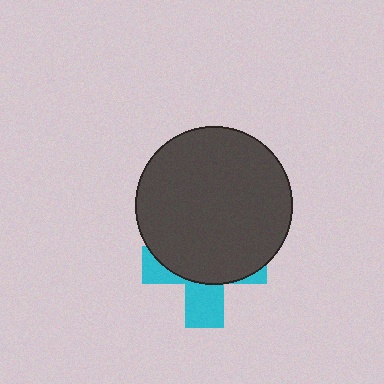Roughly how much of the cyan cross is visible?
A small part of it is visible (roughly 34%).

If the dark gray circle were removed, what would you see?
You would see the complete cyan cross.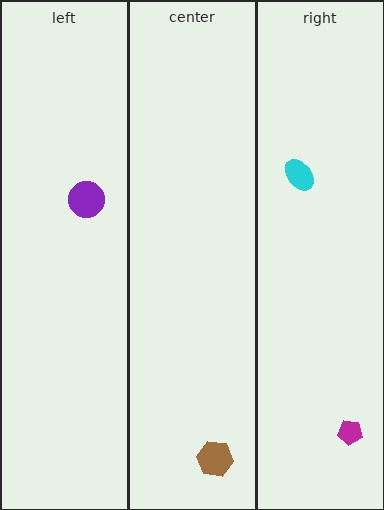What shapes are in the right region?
The cyan ellipse, the magenta pentagon.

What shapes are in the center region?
The brown hexagon.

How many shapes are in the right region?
2.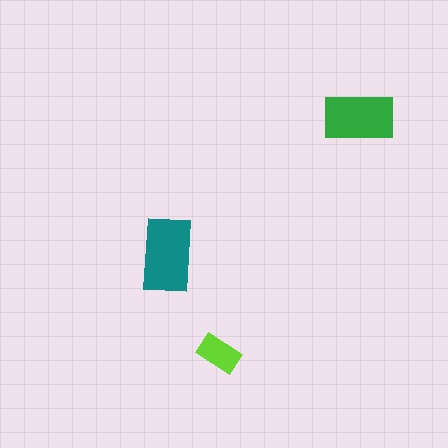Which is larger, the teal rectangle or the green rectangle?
The teal one.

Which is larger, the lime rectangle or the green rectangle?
The green one.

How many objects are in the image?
There are 3 objects in the image.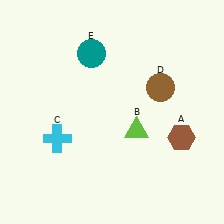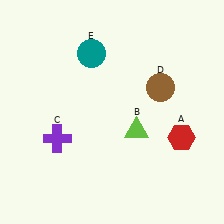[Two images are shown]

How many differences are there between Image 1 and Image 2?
There are 2 differences between the two images.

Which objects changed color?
A changed from brown to red. C changed from cyan to purple.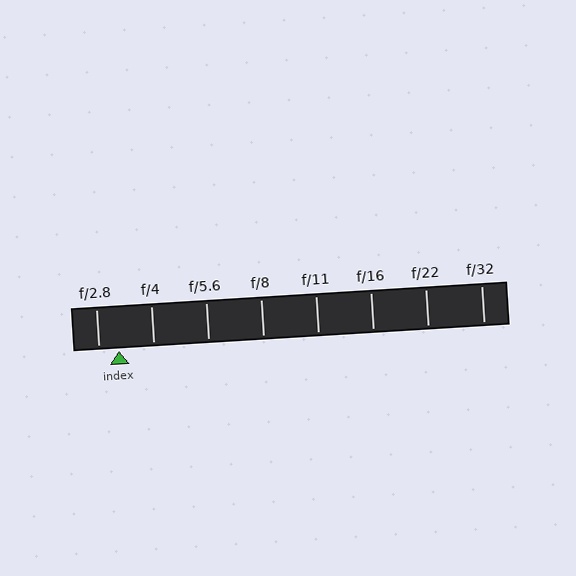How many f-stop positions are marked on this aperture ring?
There are 8 f-stop positions marked.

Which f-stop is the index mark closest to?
The index mark is closest to f/2.8.